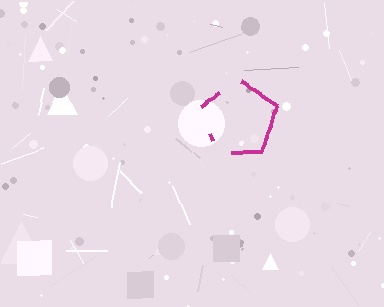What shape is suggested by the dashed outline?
The dashed outline suggests a pentagon.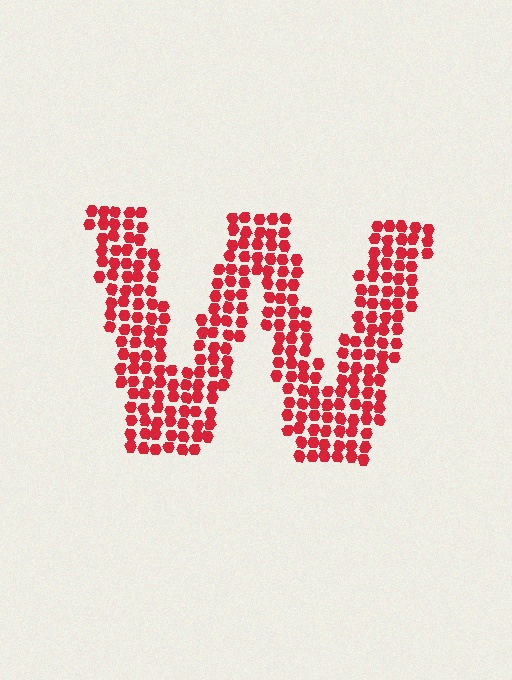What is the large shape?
The large shape is the letter W.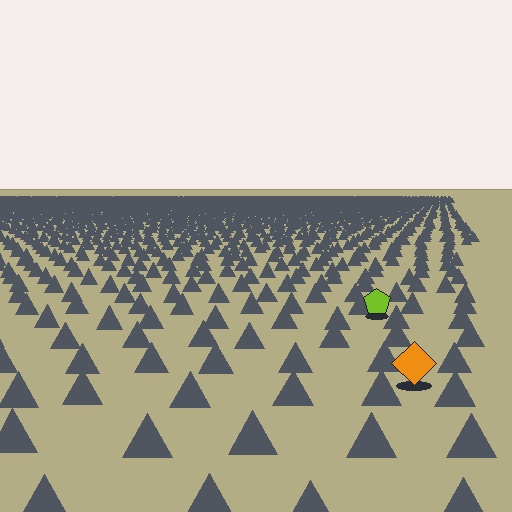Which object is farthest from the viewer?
The lime pentagon is farthest from the viewer. It appears smaller and the ground texture around it is denser.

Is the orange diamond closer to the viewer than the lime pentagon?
Yes. The orange diamond is closer — you can tell from the texture gradient: the ground texture is coarser near it.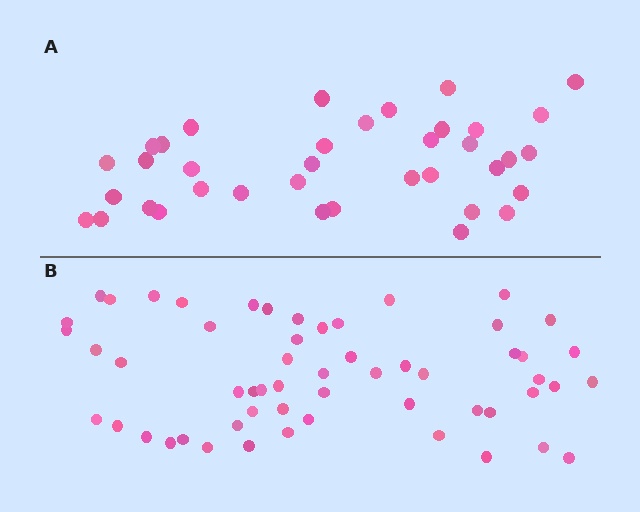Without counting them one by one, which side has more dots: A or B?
Region B (the bottom region) has more dots.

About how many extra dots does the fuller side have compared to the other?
Region B has approximately 20 more dots than region A.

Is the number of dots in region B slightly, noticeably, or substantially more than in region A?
Region B has substantially more. The ratio is roughly 1.5 to 1.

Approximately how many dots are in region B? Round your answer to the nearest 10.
About 60 dots. (The exact count is 56, which rounds to 60.)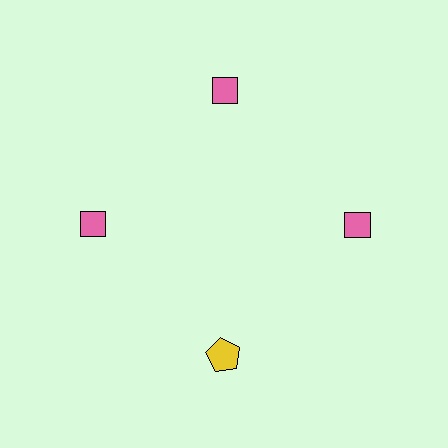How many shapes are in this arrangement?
There are 4 shapes arranged in a ring pattern.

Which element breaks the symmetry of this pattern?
The yellow pentagon at roughly the 6 o'clock position breaks the symmetry. All other shapes are pink diamonds.